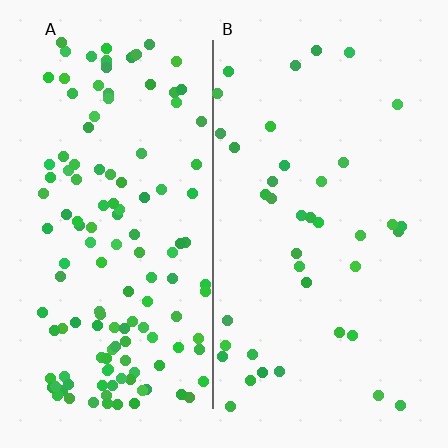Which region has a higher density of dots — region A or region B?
A (the left).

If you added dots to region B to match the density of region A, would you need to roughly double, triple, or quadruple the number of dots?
Approximately triple.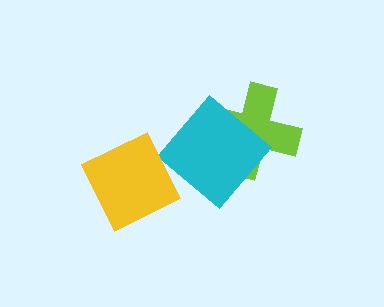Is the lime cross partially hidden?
Yes, it is partially covered by another shape.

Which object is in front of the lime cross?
The cyan diamond is in front of the lime cross.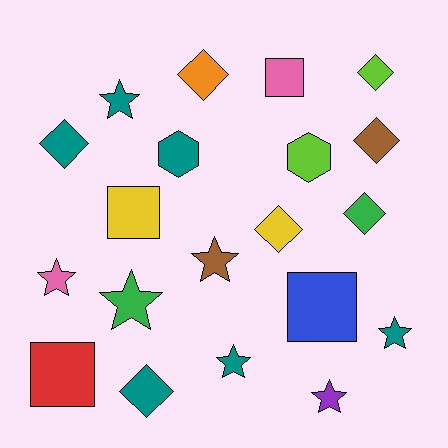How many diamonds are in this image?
There are 7 diamonds.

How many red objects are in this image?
There is 1 red object.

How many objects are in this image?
There are 20 objects.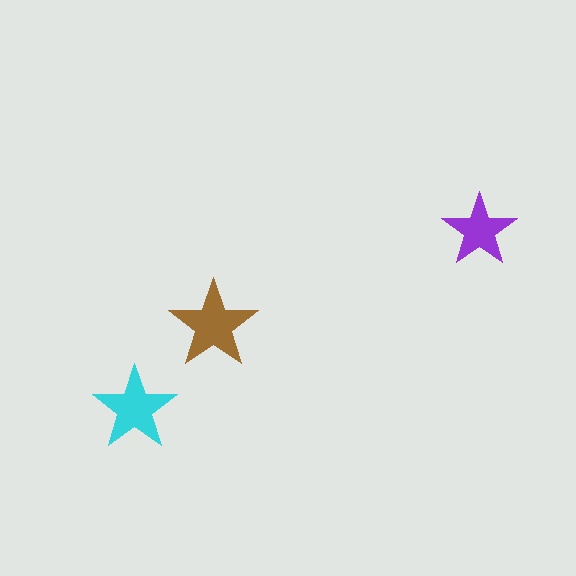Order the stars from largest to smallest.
the brown one, the cyan one, the purple one.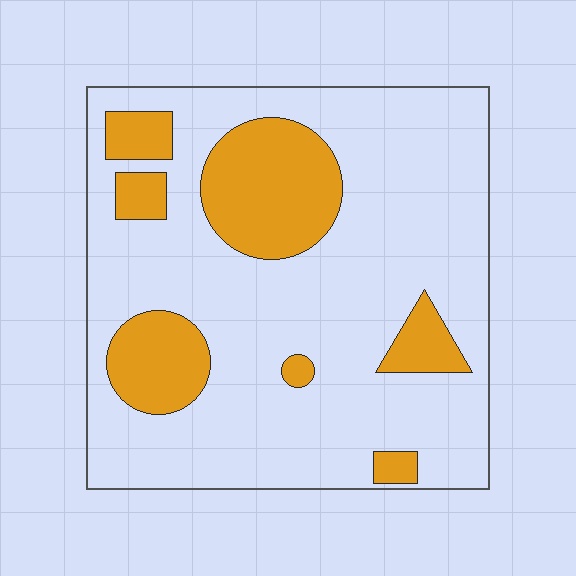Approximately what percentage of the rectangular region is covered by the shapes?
Approximately 25%.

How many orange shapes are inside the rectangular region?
7.